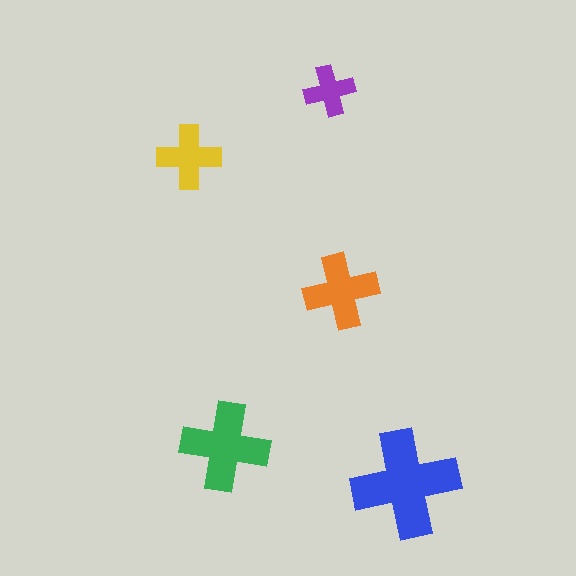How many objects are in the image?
There are 5 objects in the image.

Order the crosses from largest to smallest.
the blue one, the green one, the orange one, the yellow one, the purple one.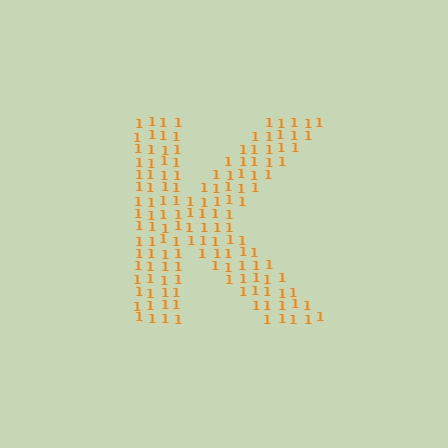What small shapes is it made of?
It is made of small digit 1's.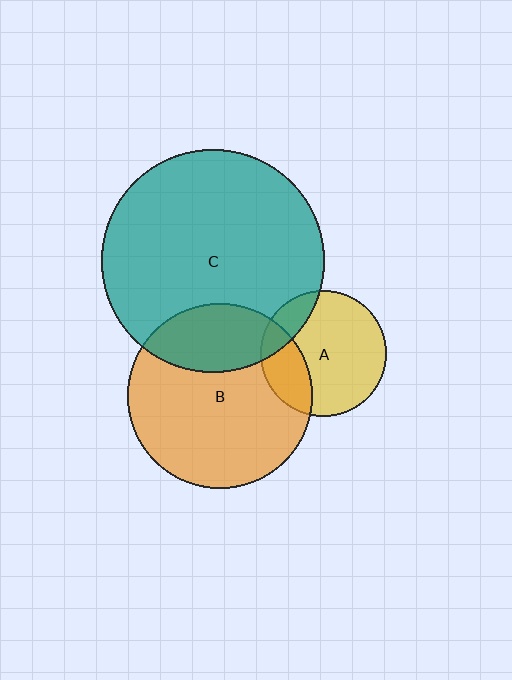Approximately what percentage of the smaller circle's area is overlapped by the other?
Approximately 25%.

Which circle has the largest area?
Circle C (teal).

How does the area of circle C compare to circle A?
Approximately 3.1 times.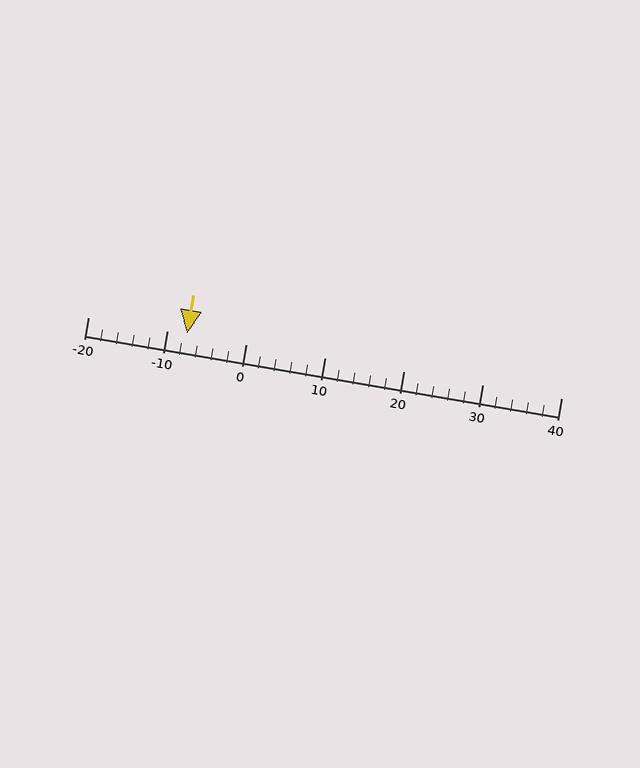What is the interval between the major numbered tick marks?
The major tick marks are spaced 10 units apart.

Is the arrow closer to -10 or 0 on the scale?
The arrow is closer to -10.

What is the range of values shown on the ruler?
The ruler shows values from -20 to 40.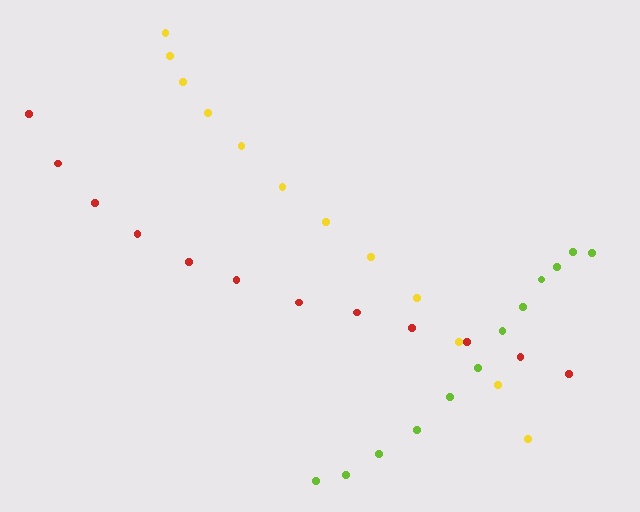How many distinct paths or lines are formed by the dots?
There are 3 distinct paths.